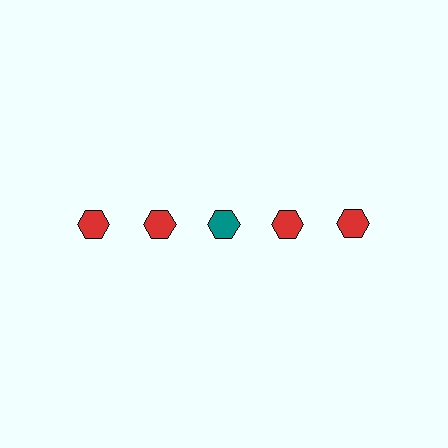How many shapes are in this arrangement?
There are 5 shapes arranged in a grid pattern.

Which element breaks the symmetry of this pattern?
The teal hexagon in the top row, center column breaks the symmetry. All other shapes are red hexagons.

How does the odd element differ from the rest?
It has a different color: teal instead of red.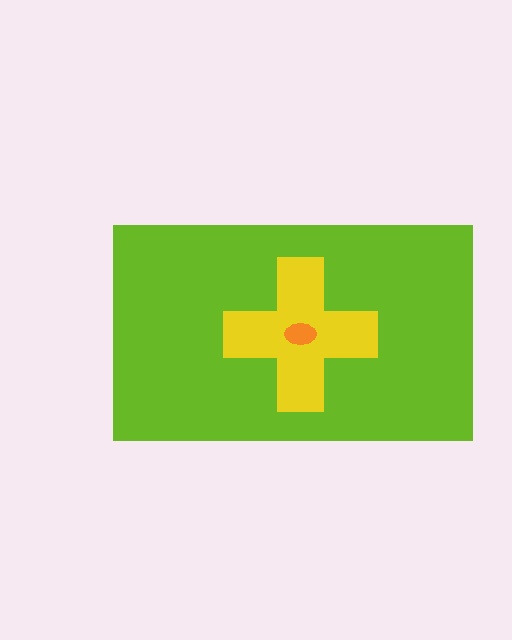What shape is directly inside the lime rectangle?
The yellow cross.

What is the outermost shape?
The lime rectangle.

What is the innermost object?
The orange ellipse.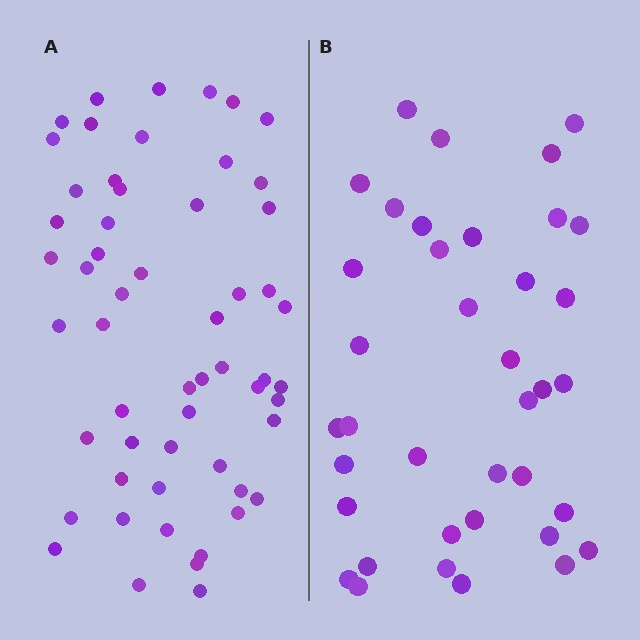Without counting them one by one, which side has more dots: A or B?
Region A (the left region) has more dots.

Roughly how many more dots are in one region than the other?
Region A has approximately 20 more dots than region B.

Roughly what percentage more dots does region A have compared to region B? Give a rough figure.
About 45% more.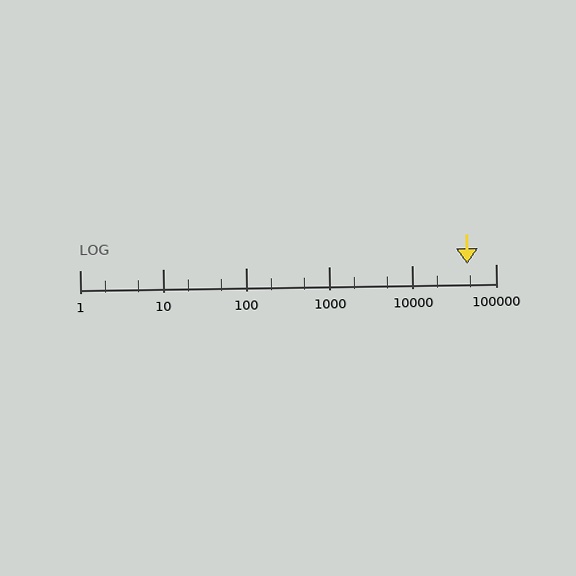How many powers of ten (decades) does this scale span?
The scale spans 5 decades, from 1 to 100000.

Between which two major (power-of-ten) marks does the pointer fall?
The pointer is between 10000 and 100000.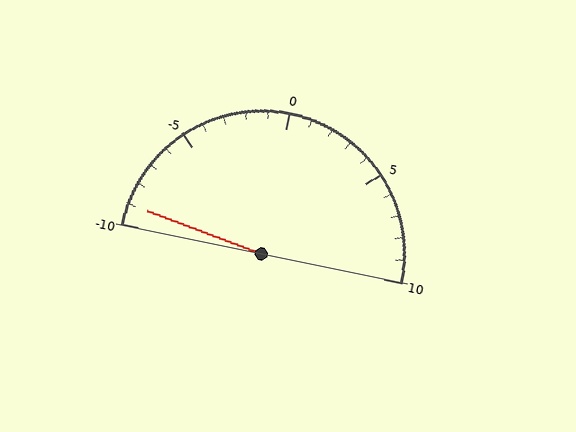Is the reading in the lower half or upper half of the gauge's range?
The reading is in the lower half of the range (-10 to 10).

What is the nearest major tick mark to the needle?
The nearest major tick mark is -10.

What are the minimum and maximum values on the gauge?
The gauge ranges from -10 to 10.